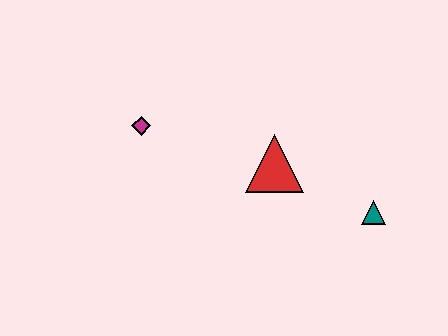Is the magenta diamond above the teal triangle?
Yes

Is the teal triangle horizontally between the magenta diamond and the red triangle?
No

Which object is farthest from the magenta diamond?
The teal triangle is farthest from the magenta diamond.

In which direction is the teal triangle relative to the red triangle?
The teal triangle is to the right of the red triangle.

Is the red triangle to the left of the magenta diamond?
No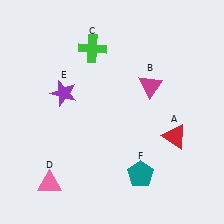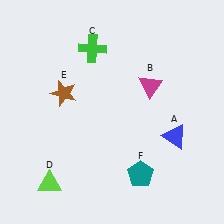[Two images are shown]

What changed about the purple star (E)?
In Image 1, E is purple. In Image 2, it changed to brown.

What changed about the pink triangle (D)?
In Image 1, D is pink. In Image 2, it changed to lime.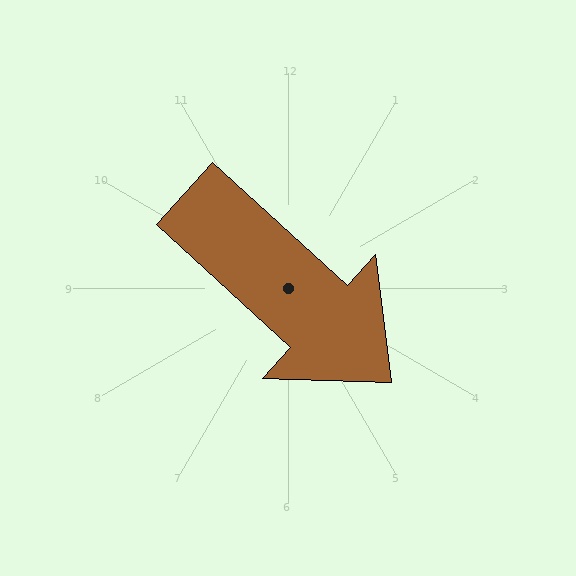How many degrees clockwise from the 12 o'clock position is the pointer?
Approximately 132 degrees.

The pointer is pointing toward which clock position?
Roughly 4 o'clock.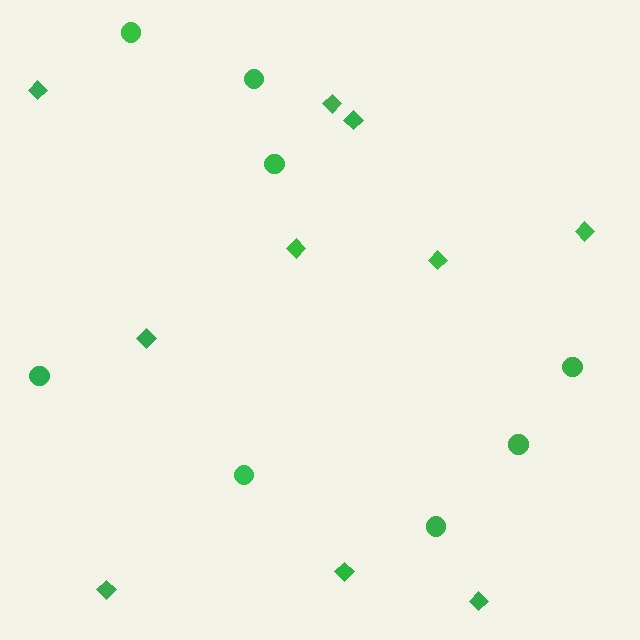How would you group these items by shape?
There are 2 groups: one group of circles (8) and one group of diamonds (10).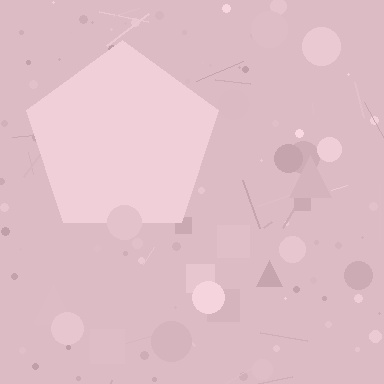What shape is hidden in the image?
A pentagon is hidden in the image.